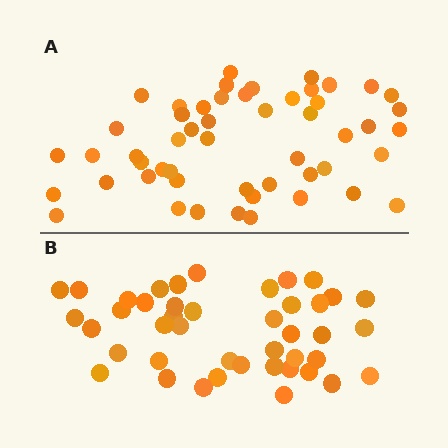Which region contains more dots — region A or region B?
Region A (the top region) has more dots.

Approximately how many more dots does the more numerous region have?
Region A has roughly 8 or so more dots than region B.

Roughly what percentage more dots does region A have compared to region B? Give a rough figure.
About 20% more.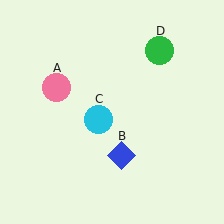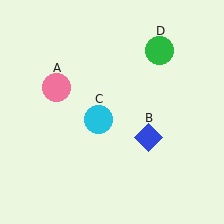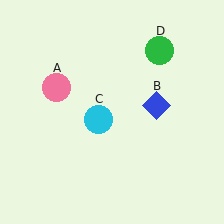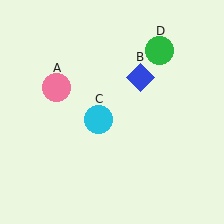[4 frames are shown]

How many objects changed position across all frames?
1 object changed position: blue diamond (object B).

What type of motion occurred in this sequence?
The blue diamond (object B) rotated counterclockwise around the center of the scene.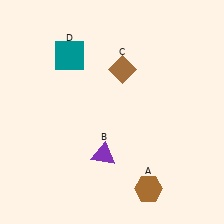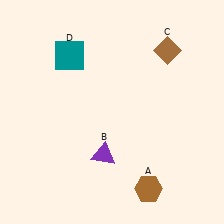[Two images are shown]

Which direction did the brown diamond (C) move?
The brown diamond (C) moved right.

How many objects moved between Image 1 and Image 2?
1 object moved between the two images.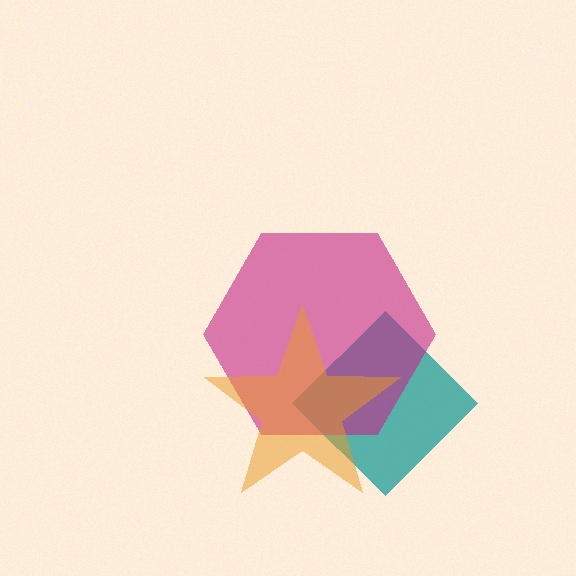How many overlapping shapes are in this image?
There are 3 overlapping shapes in the image.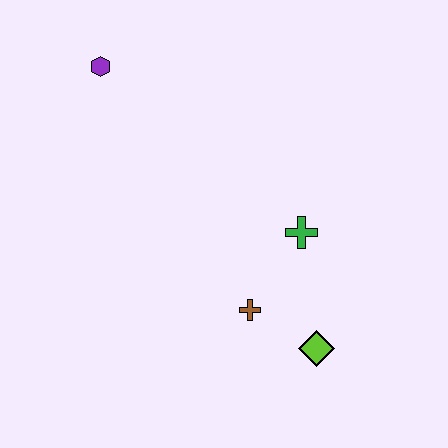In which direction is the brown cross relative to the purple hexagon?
The brown cross is below the purple hexagon.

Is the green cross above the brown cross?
Yes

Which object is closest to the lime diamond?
The brown cross is closest to the lime diamond.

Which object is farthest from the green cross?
The purple hexagon is farthest from the green cross.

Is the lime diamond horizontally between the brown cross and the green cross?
No